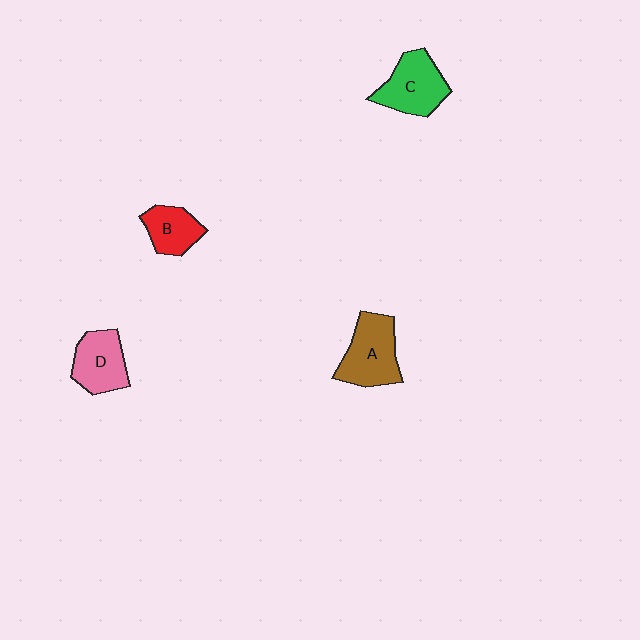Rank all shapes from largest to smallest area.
From largest to smallest: A (brown), C (green), D (pink), B (red).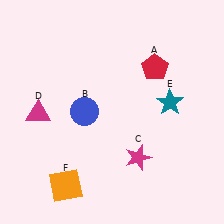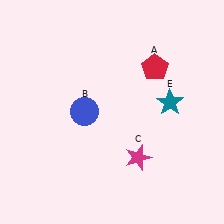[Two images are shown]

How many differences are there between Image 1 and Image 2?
There are 2 differences between the two images.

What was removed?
The magenta triangle (D), the orange square (F) were removed in Image 2.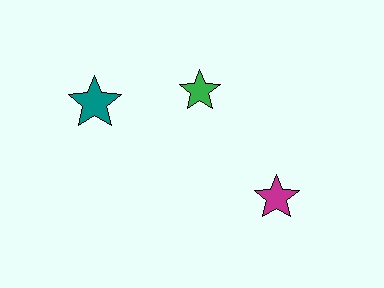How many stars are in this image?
There are 3 stars.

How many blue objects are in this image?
There are no blue objects.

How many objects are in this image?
There are 3 objects.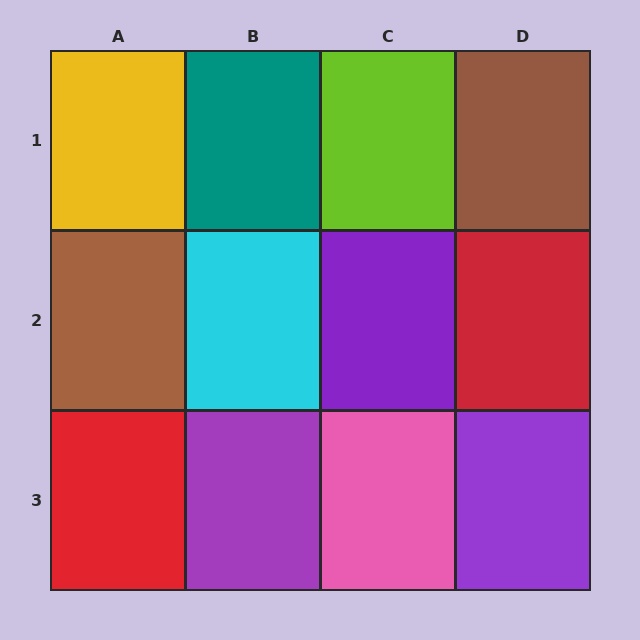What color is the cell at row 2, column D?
Red.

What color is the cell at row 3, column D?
Purple.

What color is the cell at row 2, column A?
Brown.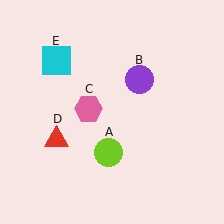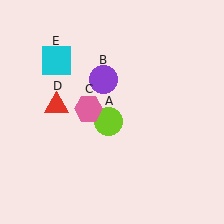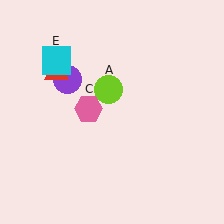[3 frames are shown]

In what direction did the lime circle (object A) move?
The lime circle (object A) moved up.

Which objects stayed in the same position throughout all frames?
Pink hexagon (object C) and cyan square (object E) remained stationary.